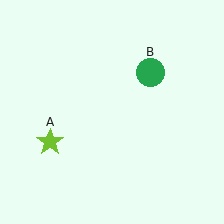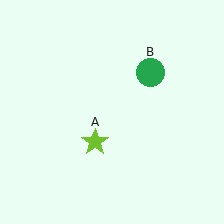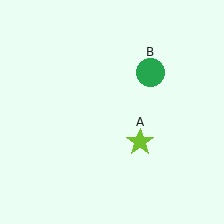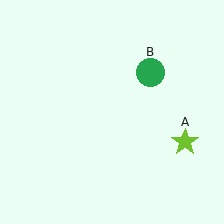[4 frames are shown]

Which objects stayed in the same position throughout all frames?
Green circle (object B) remained stationary.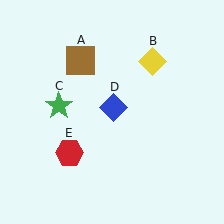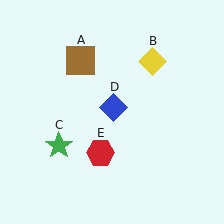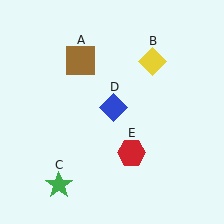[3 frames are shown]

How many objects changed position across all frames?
2 objects changed position: green star (object C), red hexagon (object E).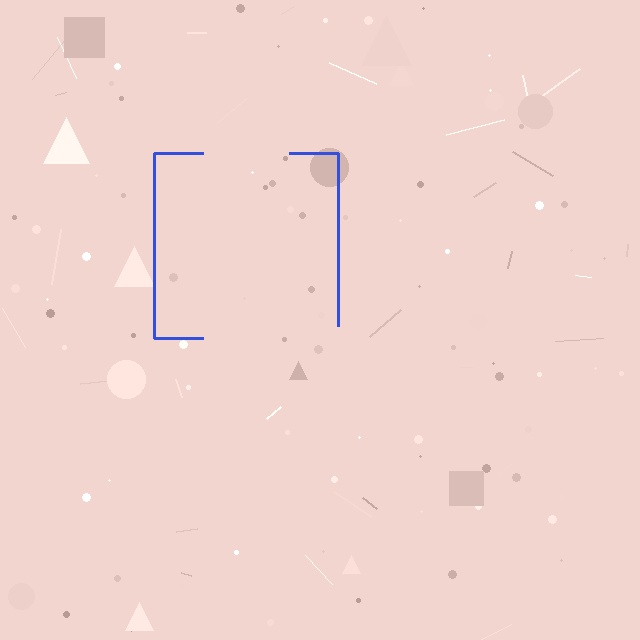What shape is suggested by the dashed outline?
The dashed outline suggests a square.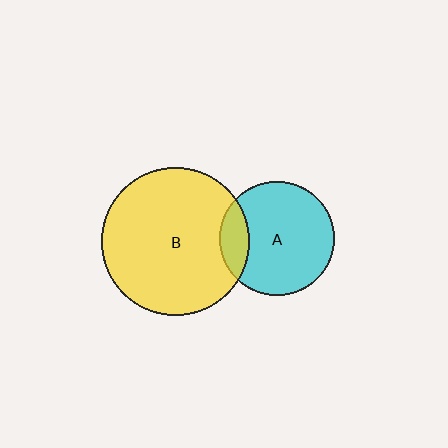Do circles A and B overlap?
Yes.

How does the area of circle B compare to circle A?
Approximately 1.7 times.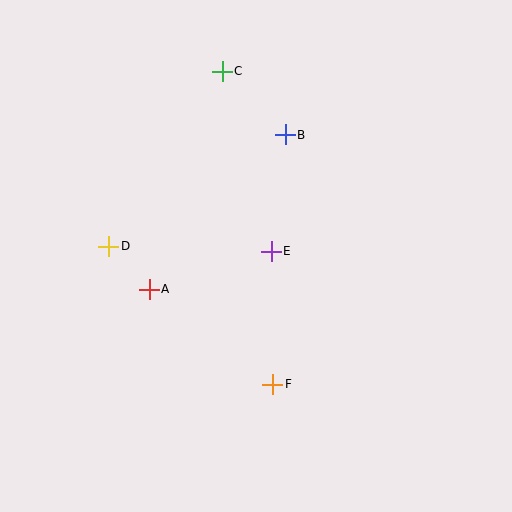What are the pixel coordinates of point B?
Point B is at (285, 135).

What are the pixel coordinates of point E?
Point E is at (271, 251).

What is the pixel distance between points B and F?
The distance between B and F is 250 pixels.